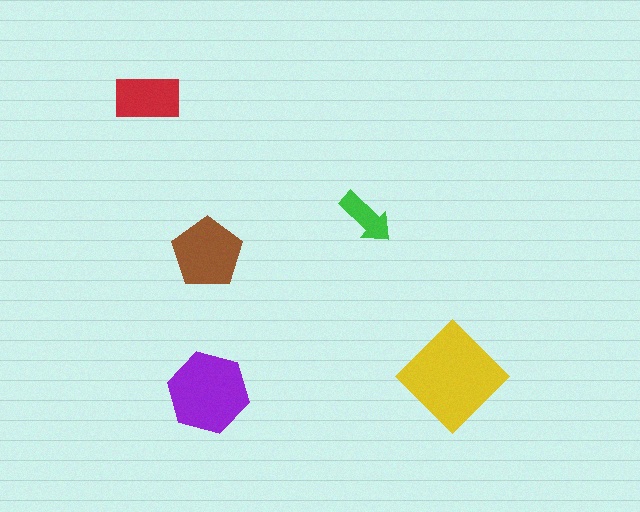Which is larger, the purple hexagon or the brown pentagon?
The purple hexagon.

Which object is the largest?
The yellow diamond.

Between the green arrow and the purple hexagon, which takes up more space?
The purple hexagon.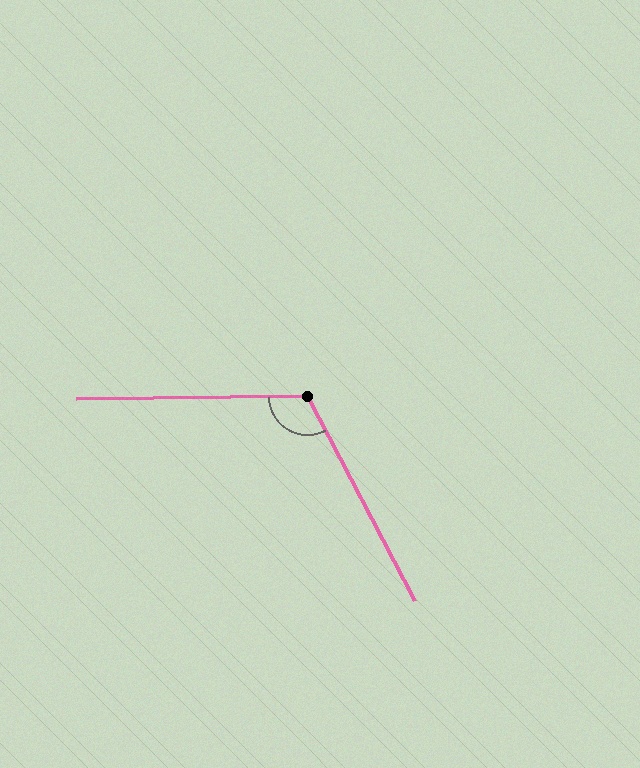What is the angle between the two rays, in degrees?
Approximately 117 degrees.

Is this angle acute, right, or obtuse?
It is obtuse.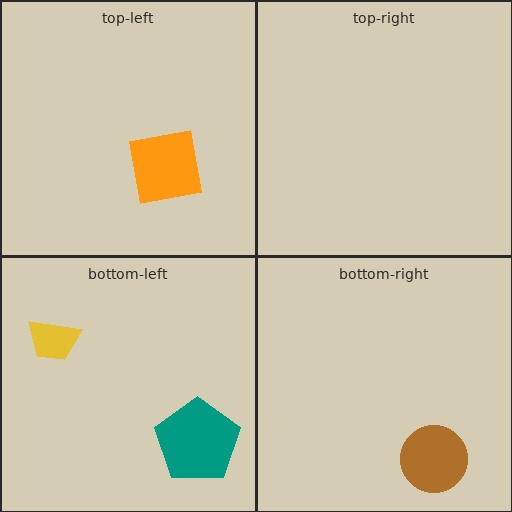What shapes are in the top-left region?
The orange square.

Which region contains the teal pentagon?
The bottom-left region.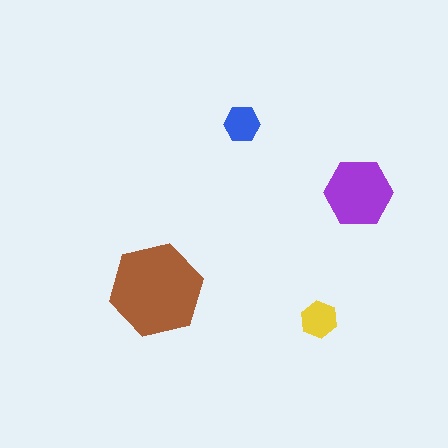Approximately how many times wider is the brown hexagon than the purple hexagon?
About 1.5 times wider.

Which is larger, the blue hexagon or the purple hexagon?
The purple one.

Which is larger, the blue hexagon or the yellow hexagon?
The yellow one.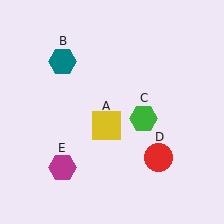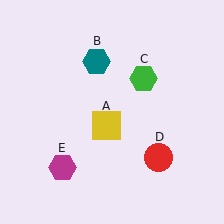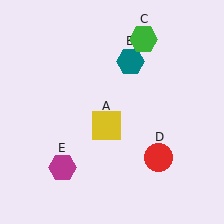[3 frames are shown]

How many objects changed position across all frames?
2 objects changed position: teal hexagon (object B), green hexagon (object C).